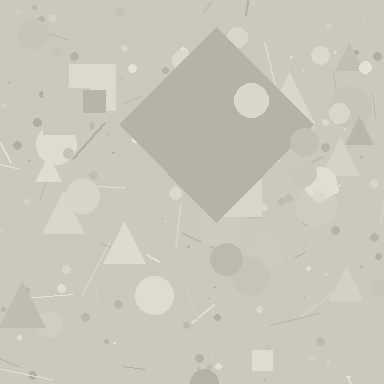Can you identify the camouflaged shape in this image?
The camouflaged shape is a diamond.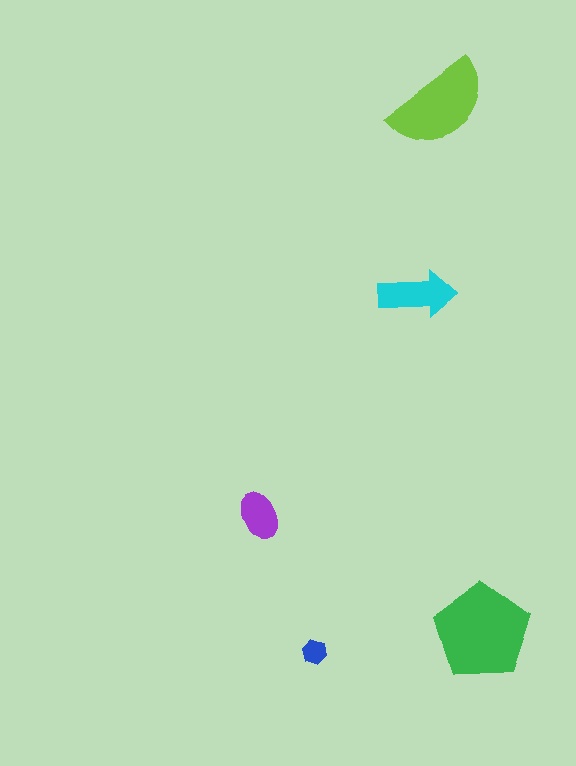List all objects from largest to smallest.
The green pentagon, the lime semicircle, the cyan arrow, the purple ellipse, the blue hexagon.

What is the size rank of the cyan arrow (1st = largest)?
3rd.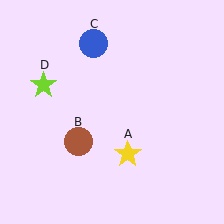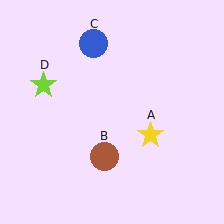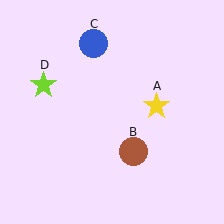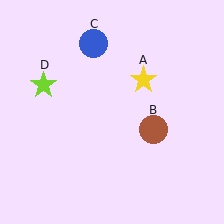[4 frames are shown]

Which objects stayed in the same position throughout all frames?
Blue circle (object C) and lime star (object D) remained stationary.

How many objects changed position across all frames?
2 objects changed position: yellow star (object A), brown circle (object B).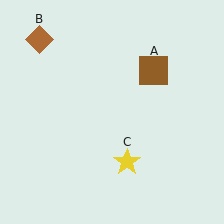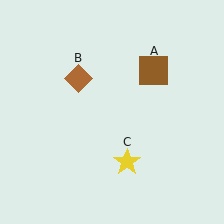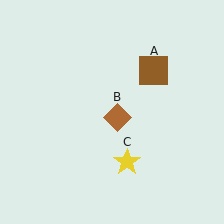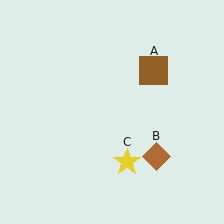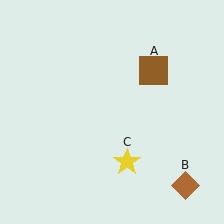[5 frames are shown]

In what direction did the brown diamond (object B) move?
The brown diamond (object B) moved down and to the right.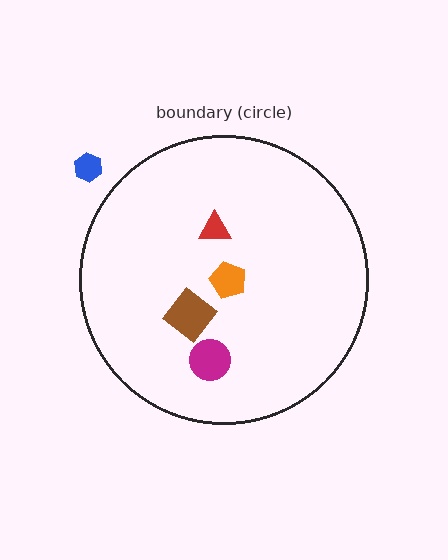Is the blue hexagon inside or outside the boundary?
Outside.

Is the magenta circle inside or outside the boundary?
Inside.